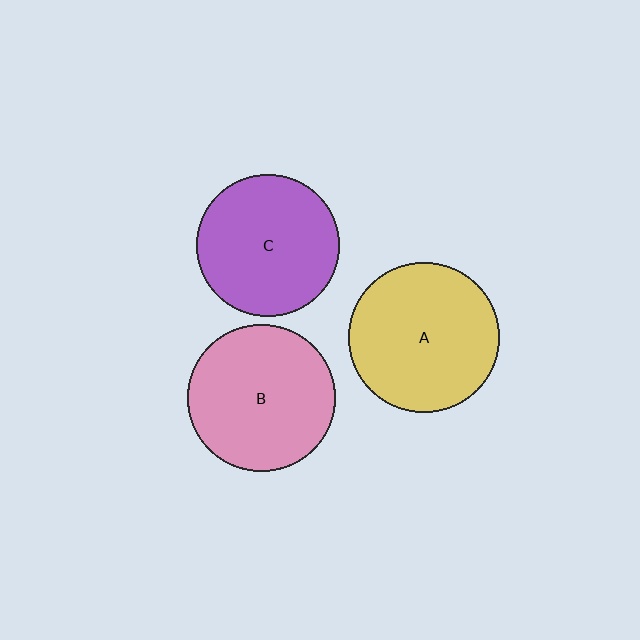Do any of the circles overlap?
No, none of the circles overlap.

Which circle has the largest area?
Circle A (yellow).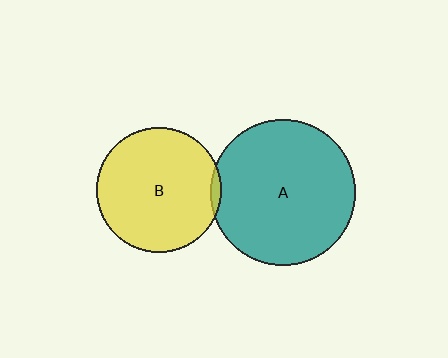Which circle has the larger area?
Circle A (teal).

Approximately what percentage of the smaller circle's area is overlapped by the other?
Approximately 5%.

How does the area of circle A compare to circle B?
Approximately 1.4 times.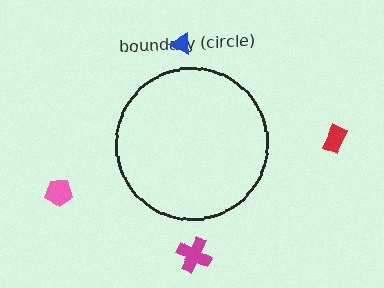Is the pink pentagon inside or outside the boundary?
Outside.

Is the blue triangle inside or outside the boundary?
Outside.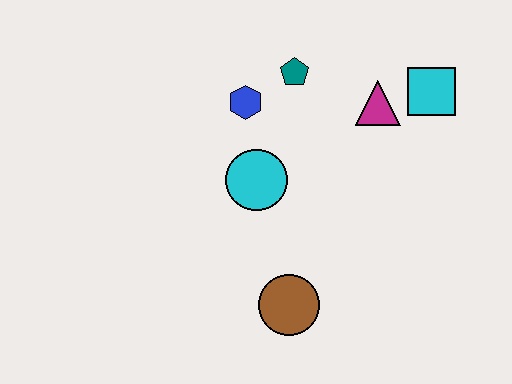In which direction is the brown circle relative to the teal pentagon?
The brown circle is below the teal pentagon.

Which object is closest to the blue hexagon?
The teal pentagon is closest to the blue hexagon.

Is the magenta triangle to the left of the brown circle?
No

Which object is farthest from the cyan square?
The brown circle is farthest from the cyan square.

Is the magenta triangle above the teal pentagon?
No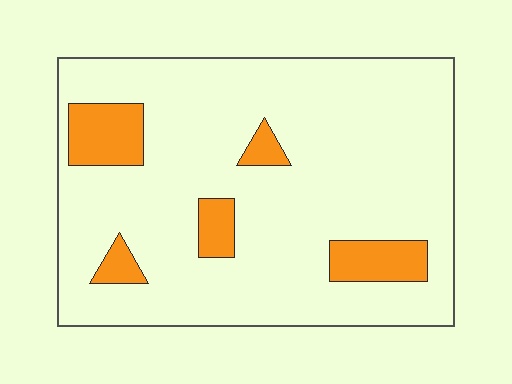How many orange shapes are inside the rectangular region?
5.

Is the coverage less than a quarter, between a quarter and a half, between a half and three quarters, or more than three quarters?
Less than a quarter.